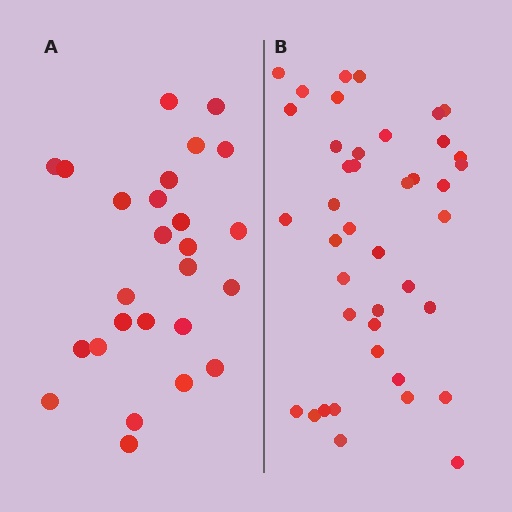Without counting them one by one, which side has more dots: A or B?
Region B (the right region) has more dots.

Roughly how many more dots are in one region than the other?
Region B has approximately 15 more dots than region A.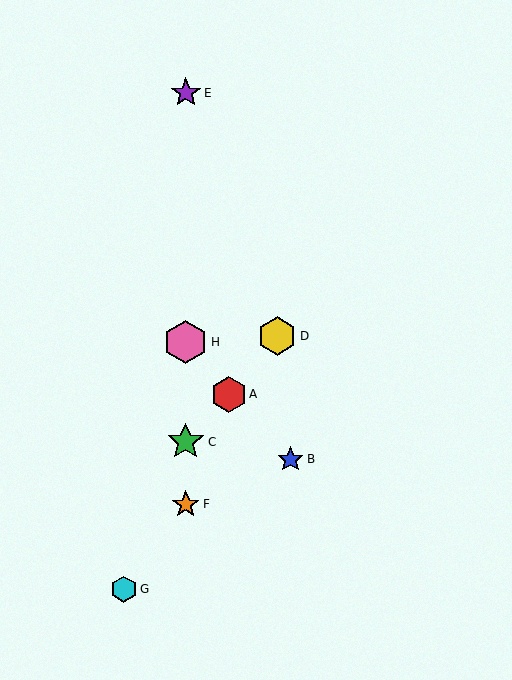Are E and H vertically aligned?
Yes, both are at x≈186.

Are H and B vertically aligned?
No, H is at x≈186 and B is at x≈290.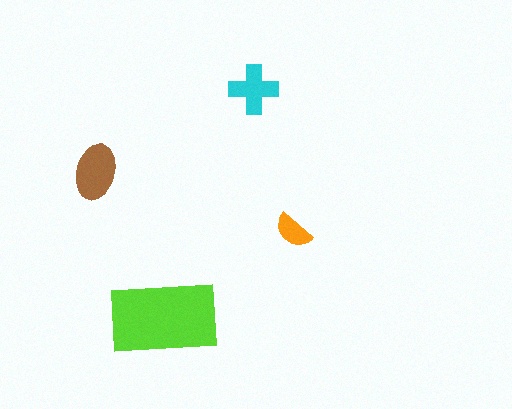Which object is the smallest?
The orange semicircle.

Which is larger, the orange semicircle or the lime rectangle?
The lime rectangle.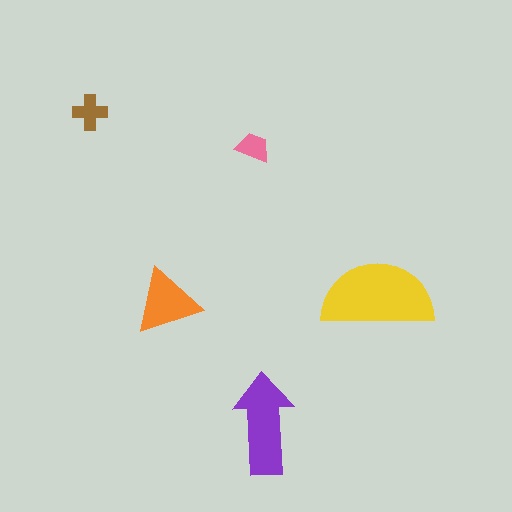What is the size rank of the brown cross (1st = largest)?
4th.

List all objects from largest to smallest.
The yellow semicircle, the purple arrow, the orange triangle, the brown cross, the pink trapezoid.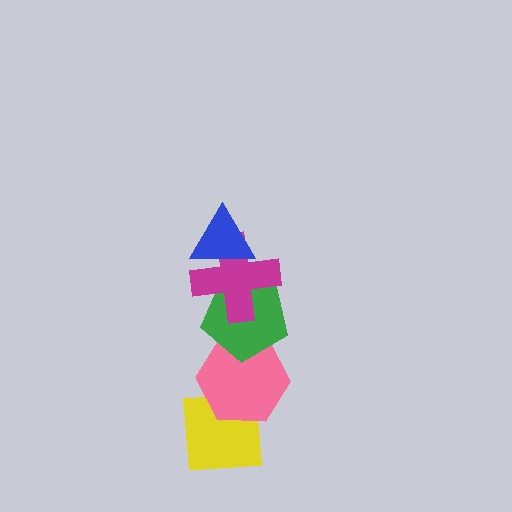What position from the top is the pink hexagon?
The pink hexagon is 4th from the top.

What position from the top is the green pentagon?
The green pentagon is 3rd from the top.